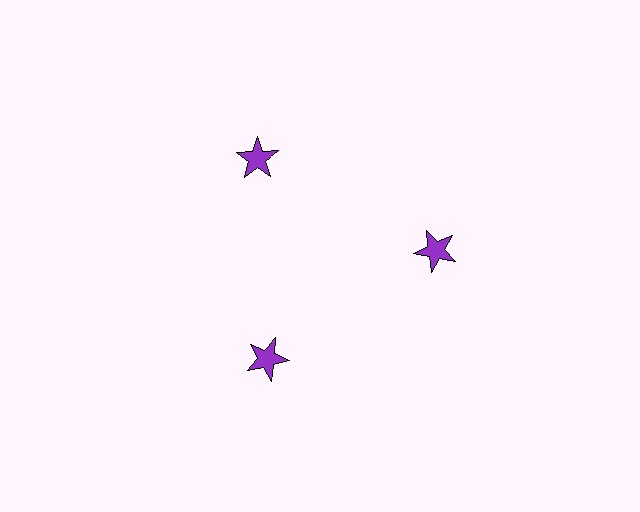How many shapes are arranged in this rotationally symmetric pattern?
There are 3 shapes, arranged in 3 groups of 1.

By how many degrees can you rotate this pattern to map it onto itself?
The pattern maps onto itself every 120 degrees of rotation.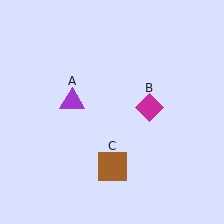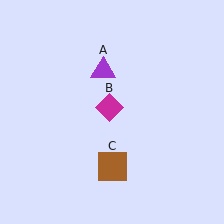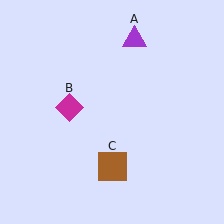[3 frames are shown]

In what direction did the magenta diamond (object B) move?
The magenta diamond (object B) moved left.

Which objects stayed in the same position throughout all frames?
Brown square (object C) remained stationary.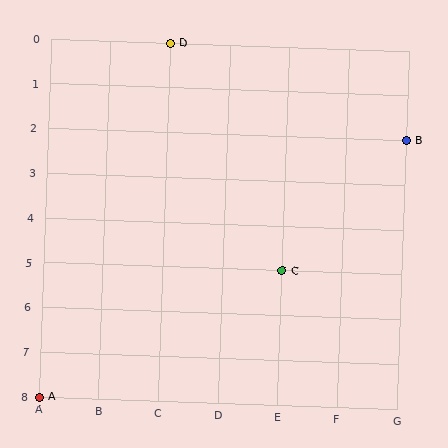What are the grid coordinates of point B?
Point B is at grid coordinates (G, 2).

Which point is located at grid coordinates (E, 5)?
Point C is at (E, 5).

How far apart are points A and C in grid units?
Points A and C are 4 columns and 3 rows apart (about 5.0 grid units diagonally).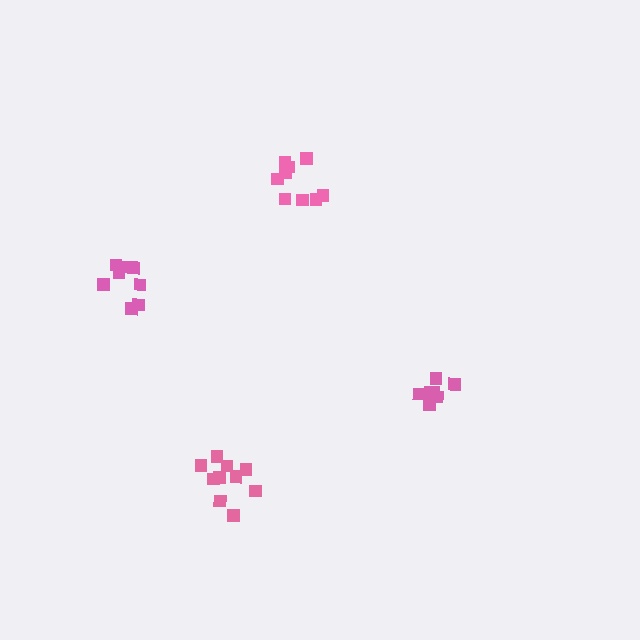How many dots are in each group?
Group 1: 7 dots, Group 2: 9 dots, Group 3: 8 dots, Group 4: 10 dots (34 total).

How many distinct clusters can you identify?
There are 4 distinct clusters.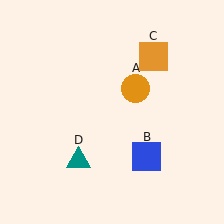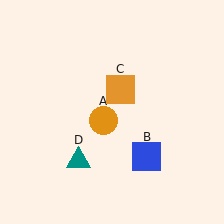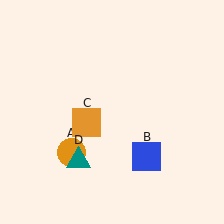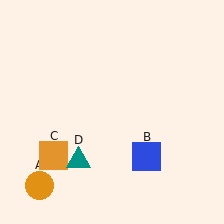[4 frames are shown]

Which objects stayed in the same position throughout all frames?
Blue square (object B) and teal triangle (object D) remained stationary.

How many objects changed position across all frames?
2 objects changed position: orange circle (object A), orange square (object C).